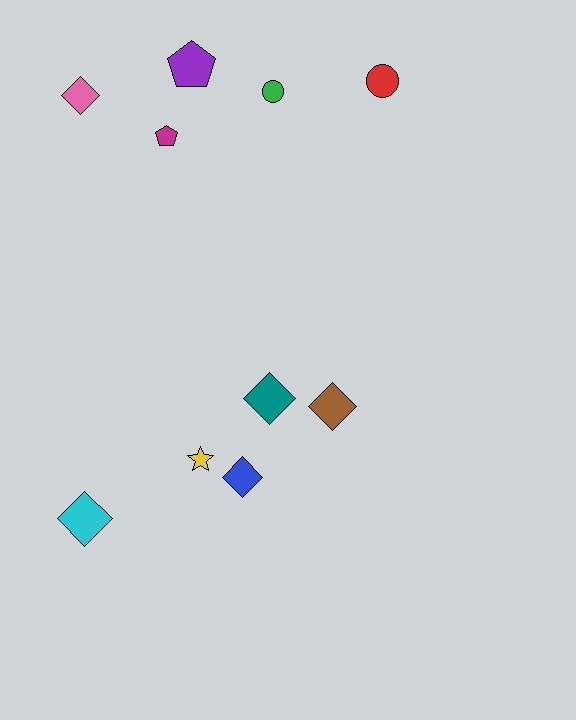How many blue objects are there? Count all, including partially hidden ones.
There is 1 blue object.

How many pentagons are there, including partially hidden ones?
There are 2 pentagons.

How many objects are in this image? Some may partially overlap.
There are 10 objects.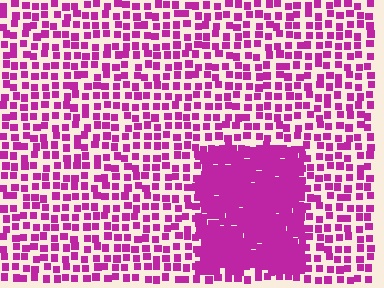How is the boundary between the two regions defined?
The boundary is defined by a change in element density (approximately 2.8x ratio). All elements are the same color, size, and shape.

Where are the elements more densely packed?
The elements are more densely packed inside the rectangle boundary.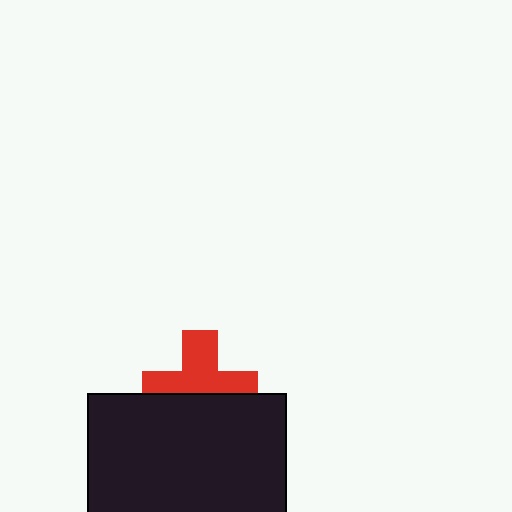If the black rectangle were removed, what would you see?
You would see the complete red cross.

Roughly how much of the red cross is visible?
About half of it is visible (roughly 59%).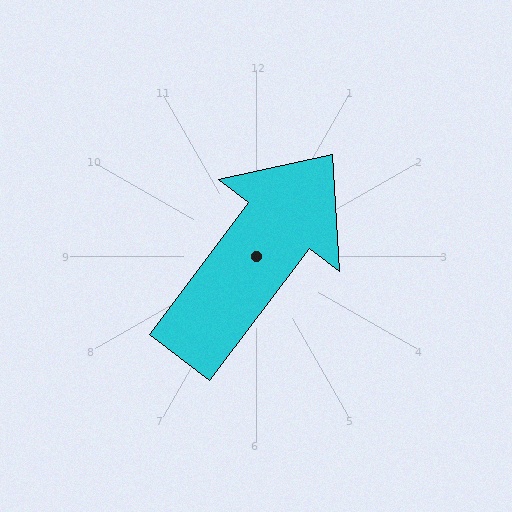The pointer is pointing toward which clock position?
Roughly 1 o'clock.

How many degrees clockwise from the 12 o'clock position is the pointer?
Approximately 37 degrees.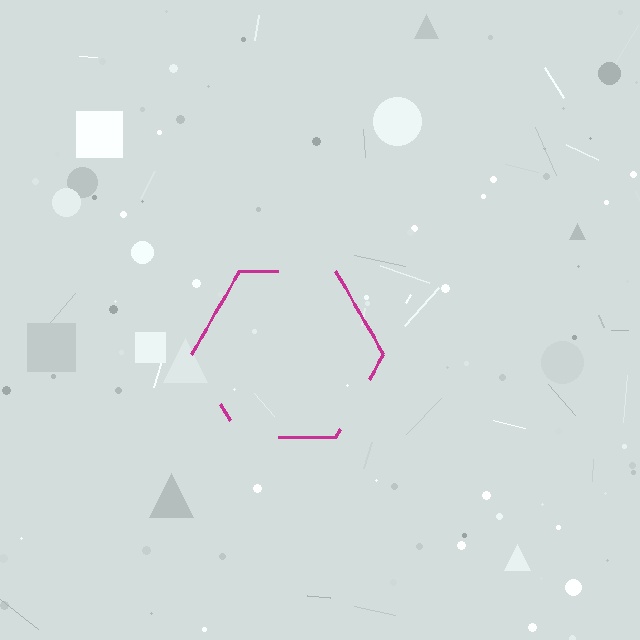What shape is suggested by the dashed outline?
The dashed outline suggests a hexagon.